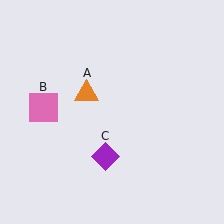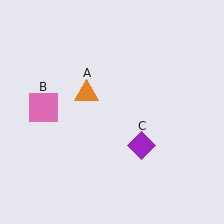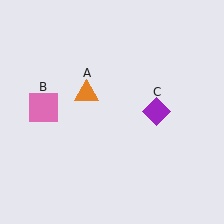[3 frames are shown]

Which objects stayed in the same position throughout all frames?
Orange triangle (object A) and pink square (object B) remained stationary.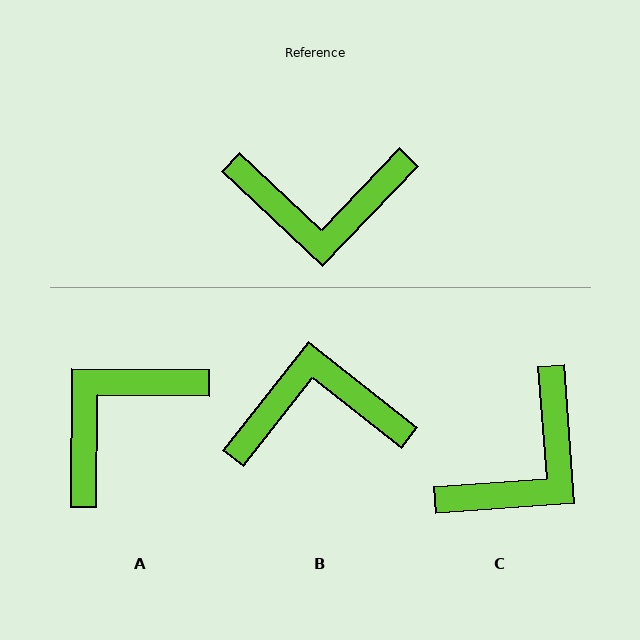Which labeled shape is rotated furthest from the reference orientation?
B, about 175 degrees away.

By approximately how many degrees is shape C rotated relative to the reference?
Approximately 48 degrees counter-clockwise.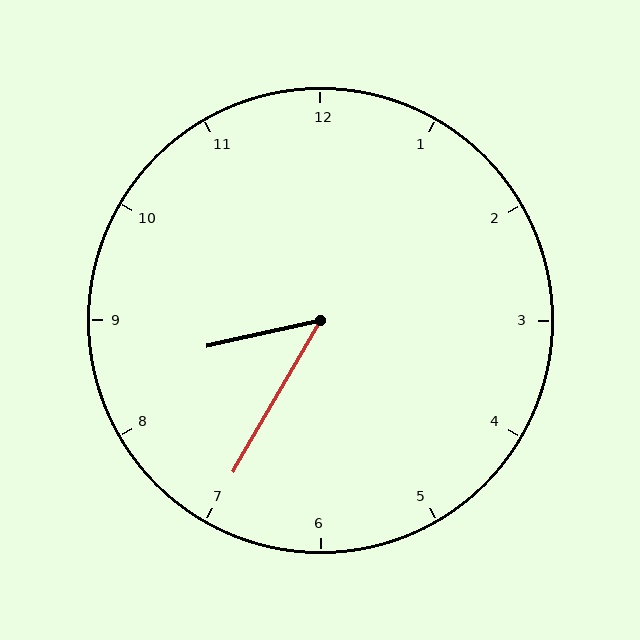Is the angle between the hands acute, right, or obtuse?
It is acute.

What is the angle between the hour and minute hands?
Approximately 48 degrees.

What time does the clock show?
8:35.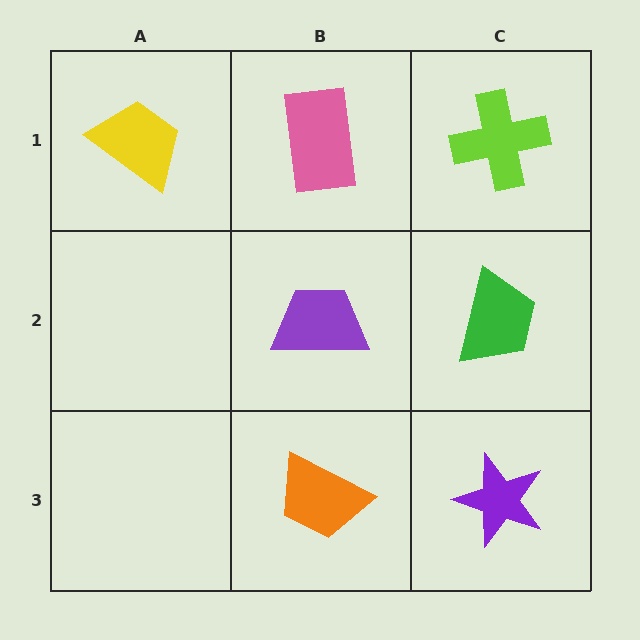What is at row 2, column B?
A purple trapezoid.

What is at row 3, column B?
An orange trapezoid.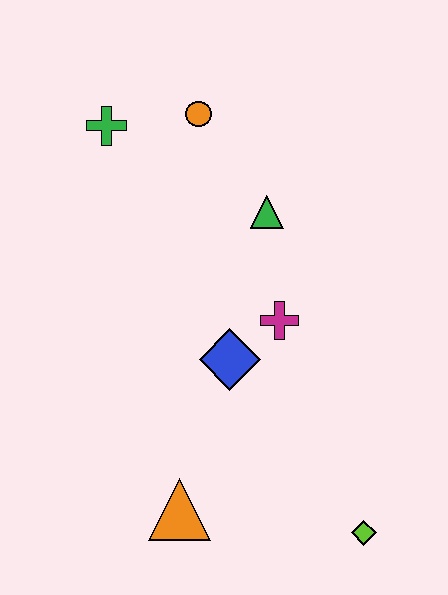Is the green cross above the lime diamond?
Yes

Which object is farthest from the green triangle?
The lime diamond is farthest from the green triangle.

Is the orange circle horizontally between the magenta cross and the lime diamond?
No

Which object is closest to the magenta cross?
The blue diamond is closest to the magenta cross.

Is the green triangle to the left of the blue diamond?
No